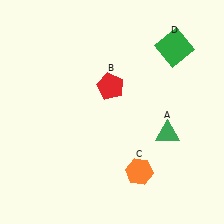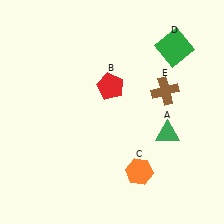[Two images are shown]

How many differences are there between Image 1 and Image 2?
There is 1 difference between the two images.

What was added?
A brown cross (E) was added in Image 2.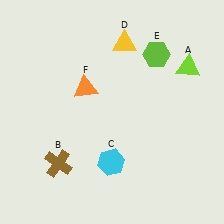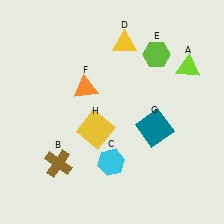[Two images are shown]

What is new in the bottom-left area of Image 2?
A yellow square (H) was added in the bottom-left area of Image 2.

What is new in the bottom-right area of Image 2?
A teal square (G) was added in the bottom-right area of Image 2.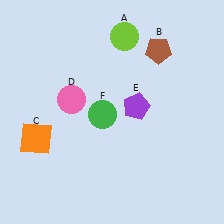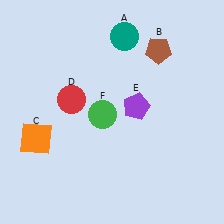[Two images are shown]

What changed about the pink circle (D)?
In Image 1, D is pink. In Image 2, it changed to red.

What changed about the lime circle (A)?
In Image 1, A is lime. In Image 2, it changed to teal.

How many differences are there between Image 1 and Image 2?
There are 2 differences between the two images.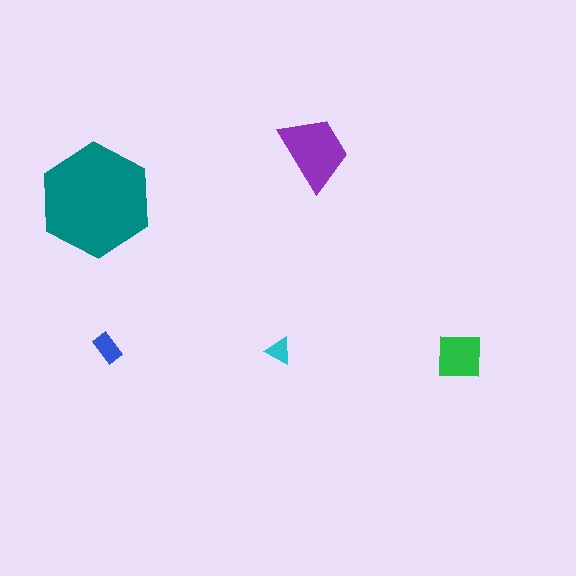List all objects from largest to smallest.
The teal hexagon, the purple trapezoid, the green square, the blue rectangle, the cyan triangle.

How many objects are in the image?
There are 5 objects in the image.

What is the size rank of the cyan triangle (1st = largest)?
5th.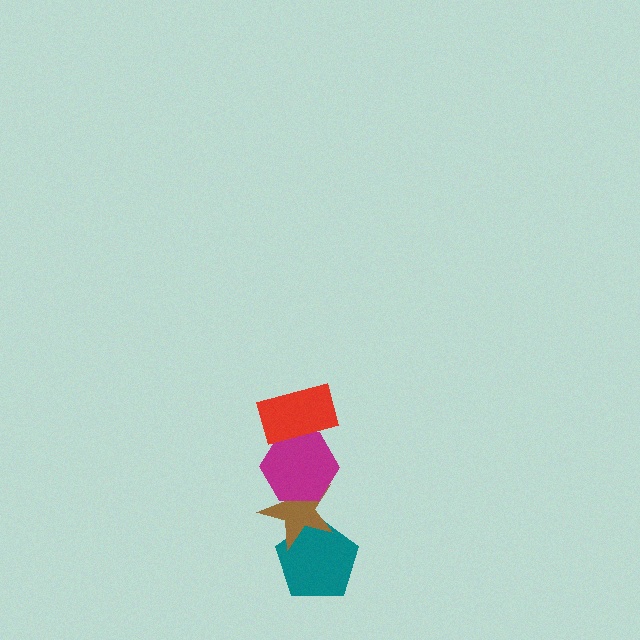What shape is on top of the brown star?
The magenta hexagon is on top of the brown star.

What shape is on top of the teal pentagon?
The brown star is on top of the teal pentagon.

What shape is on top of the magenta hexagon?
The red rectangle is on top of the magenta hexagon.